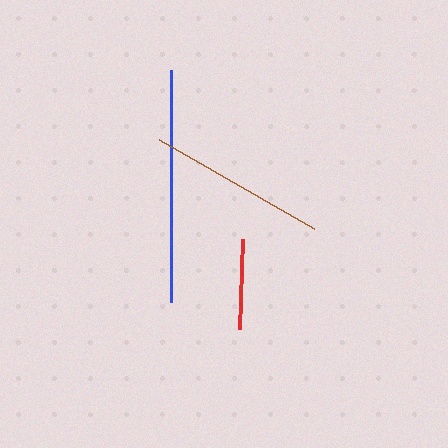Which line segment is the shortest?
The red line is the shortest at approximately 90 pixels.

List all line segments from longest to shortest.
From longest to shortest: blue, brown, red.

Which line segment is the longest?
The blue line is the longest at approximately 232 pixels.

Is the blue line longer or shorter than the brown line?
The blue line is longer than the brown line.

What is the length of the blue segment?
The blue segment is approximately 232 pixels long.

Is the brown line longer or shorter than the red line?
The brown line is longer than the red line.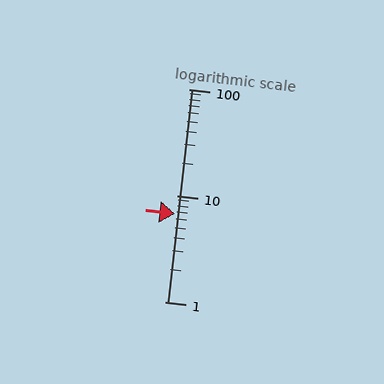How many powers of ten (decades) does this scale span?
The scale spans 2 decades, from 1 to 100.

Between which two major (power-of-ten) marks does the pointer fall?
The pointer is between 1 and 10.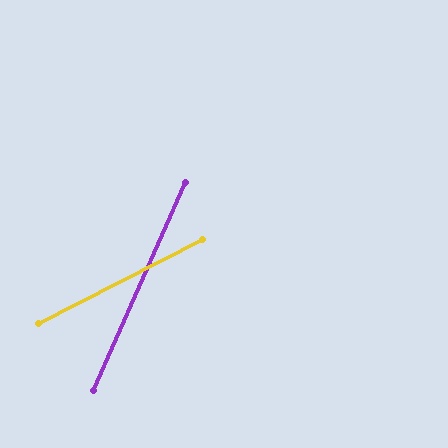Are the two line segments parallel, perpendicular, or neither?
Neither parallel nor perpendicular — they differ by about 39°.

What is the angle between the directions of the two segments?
Approximately 39 degrees.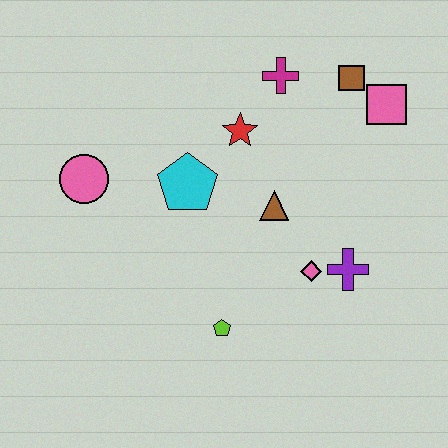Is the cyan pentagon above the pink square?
No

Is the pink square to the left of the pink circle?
No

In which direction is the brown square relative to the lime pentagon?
The brown square is above the lime pentagon.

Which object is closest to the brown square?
The pink square is closest to the brown square.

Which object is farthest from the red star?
The lime pentagon is farthest from the red star.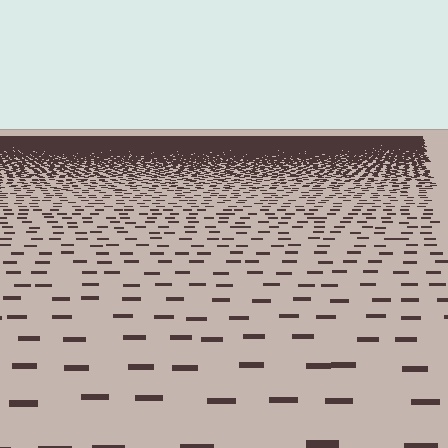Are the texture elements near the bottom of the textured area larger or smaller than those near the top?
Larger. Near the bottom, elements are closer to the viewer and appear at a bigger on-screen size.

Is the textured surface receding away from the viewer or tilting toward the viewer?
The surface is receding away from the viewer. Texture elements get smaller and denser toward the top.